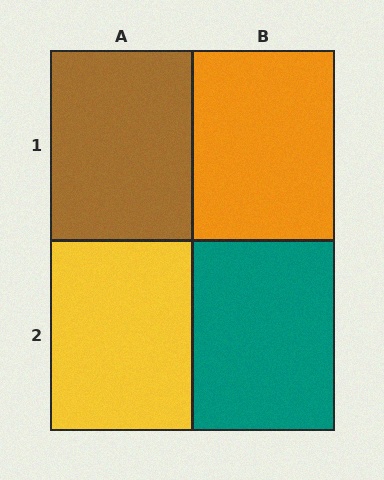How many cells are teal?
1 cell is teal.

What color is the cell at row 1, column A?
Brown.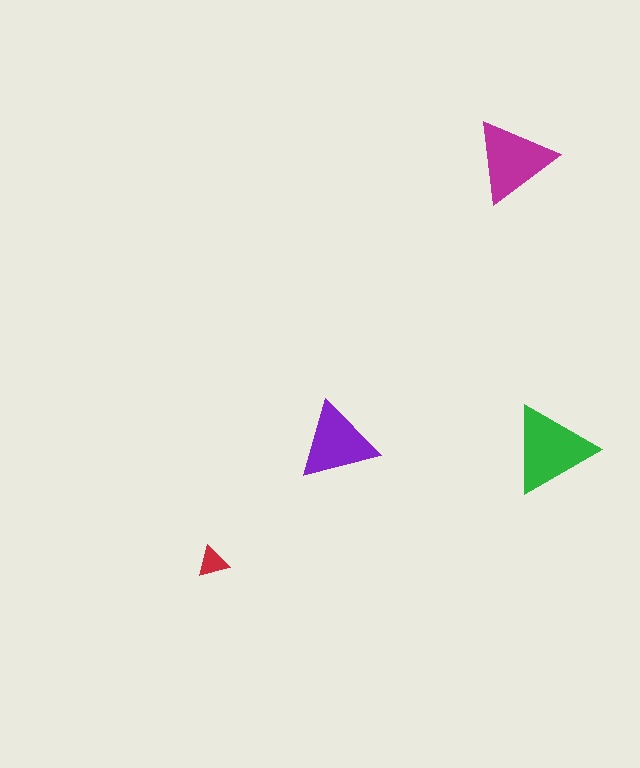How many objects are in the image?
There are 4 objects in the image.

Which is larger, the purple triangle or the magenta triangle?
The magenta one.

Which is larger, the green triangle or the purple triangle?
The green one.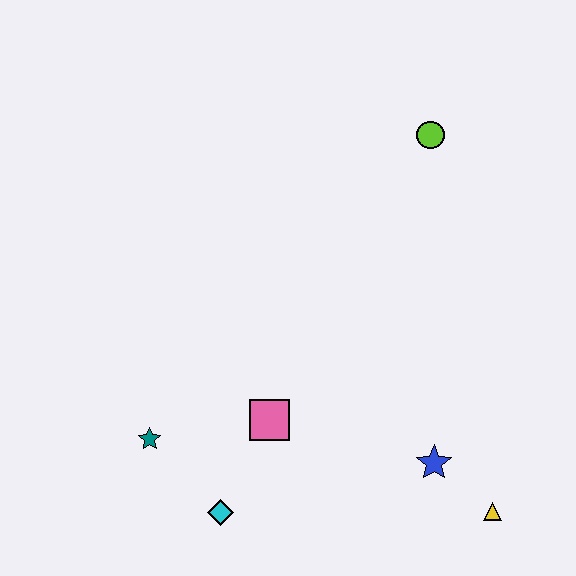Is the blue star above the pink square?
No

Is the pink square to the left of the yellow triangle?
Yes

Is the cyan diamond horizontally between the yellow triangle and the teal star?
Yes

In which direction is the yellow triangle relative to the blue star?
The yellow triangle is to the right of the blue star.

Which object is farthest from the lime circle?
The cyan diamond is farthest from the lime circle.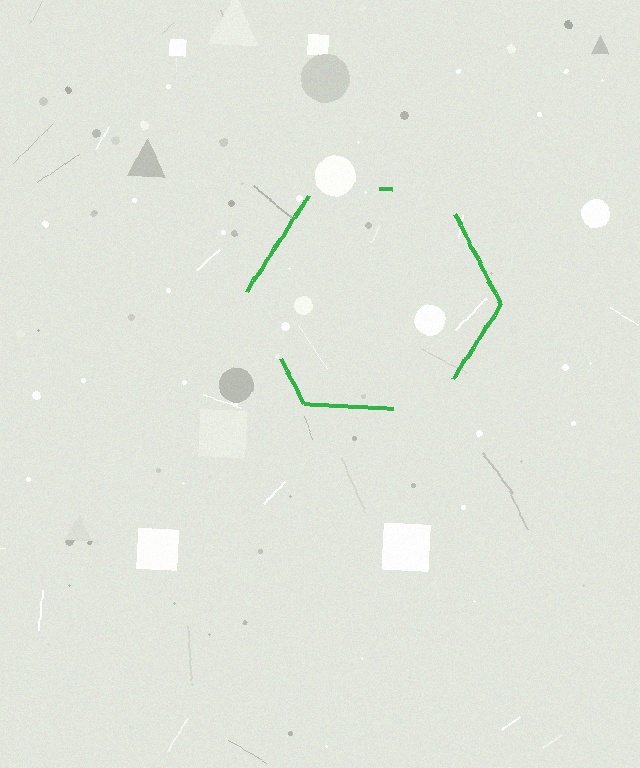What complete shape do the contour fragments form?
The contour fragments form a hexagon.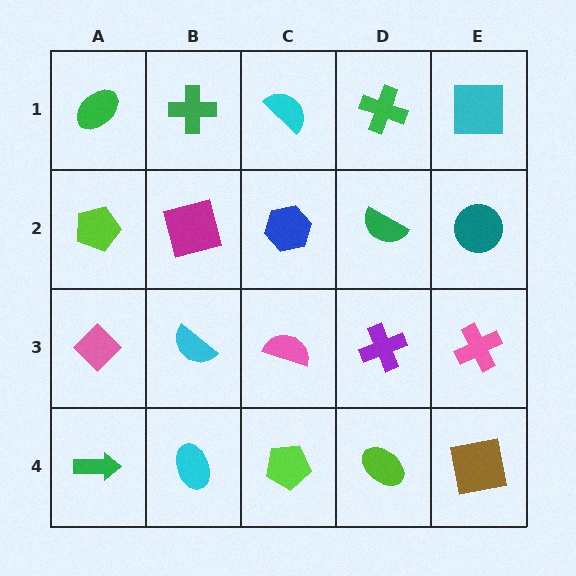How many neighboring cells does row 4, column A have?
2.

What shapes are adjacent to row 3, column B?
A magenta square (row 2, column B), a cyan ellipse (row 4, column B), a pink diamond (row 3, column A), a pink semicircle (row 3, column C).